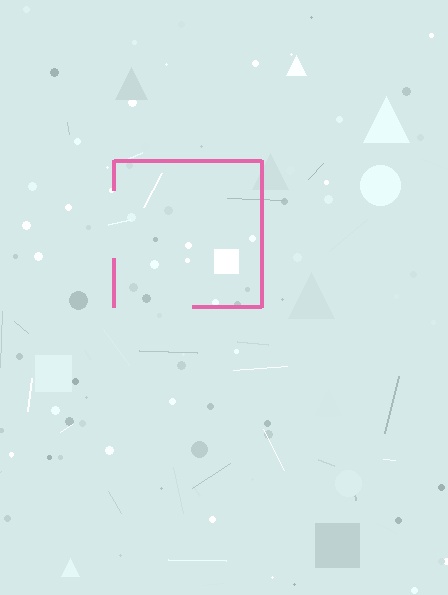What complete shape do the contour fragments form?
The contour fragments form a square.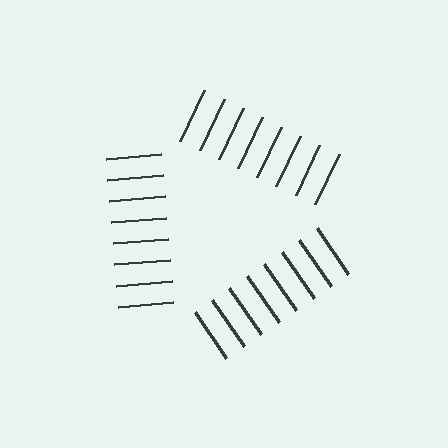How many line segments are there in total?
24 — 8 along each of the 3 edges.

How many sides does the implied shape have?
3 sides — the line-ends trace a triangle.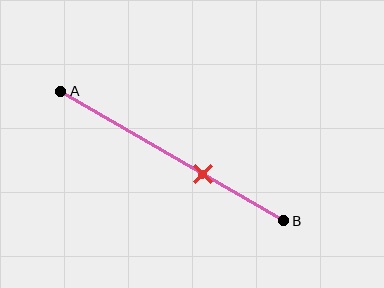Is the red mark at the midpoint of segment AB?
No, the mark is at about 65% from A, not at the 50% midpoint.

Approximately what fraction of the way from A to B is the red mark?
The red mark is approximately 65% of the way from A to B.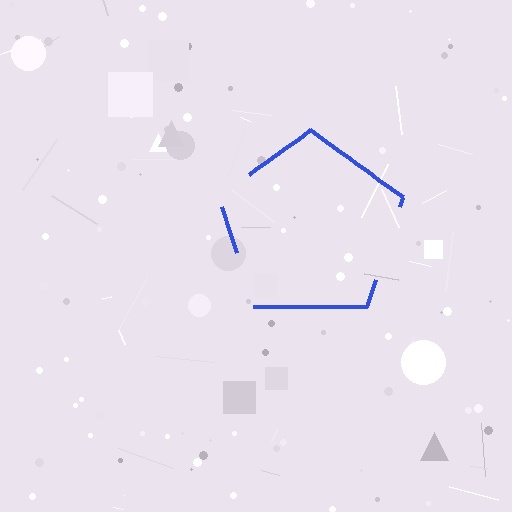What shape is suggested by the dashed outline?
The dashed outline suggests a pentagon.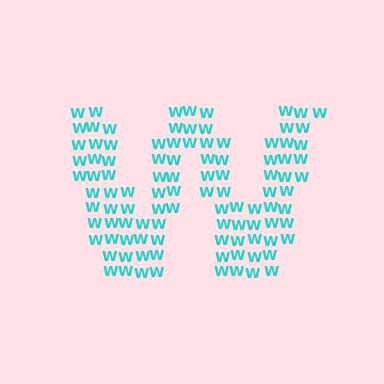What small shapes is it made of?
It is made of small letter W's.